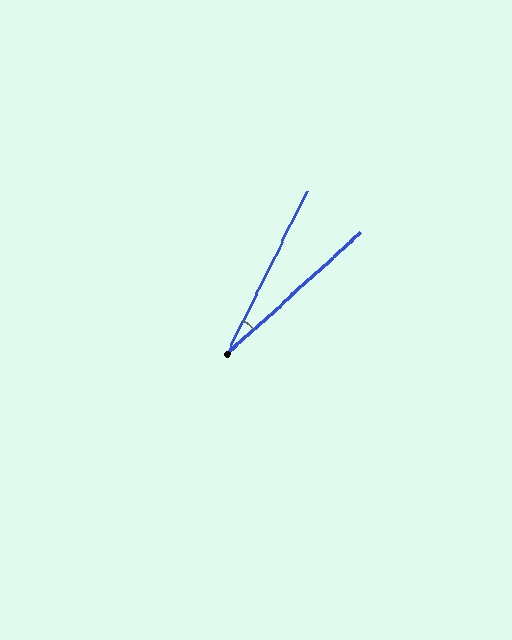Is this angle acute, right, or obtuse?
It is acute.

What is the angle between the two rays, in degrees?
Approximately 21 degrees.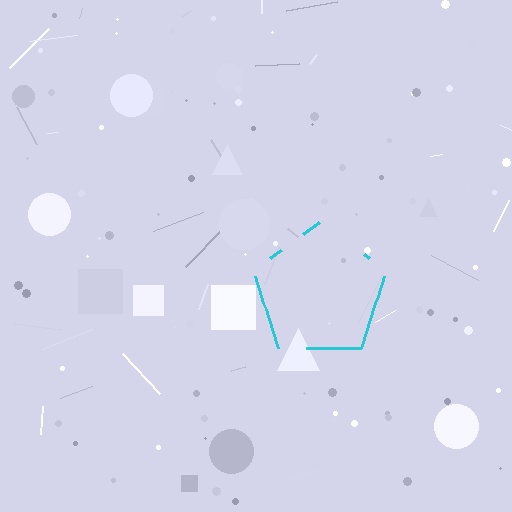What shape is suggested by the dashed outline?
The dashed outline suggests a pentagon.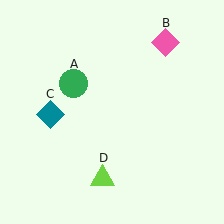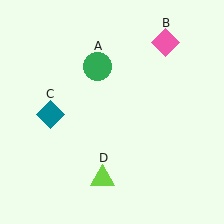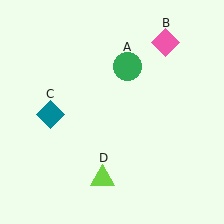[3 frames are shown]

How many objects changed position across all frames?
1 object changed position: green circle (object A).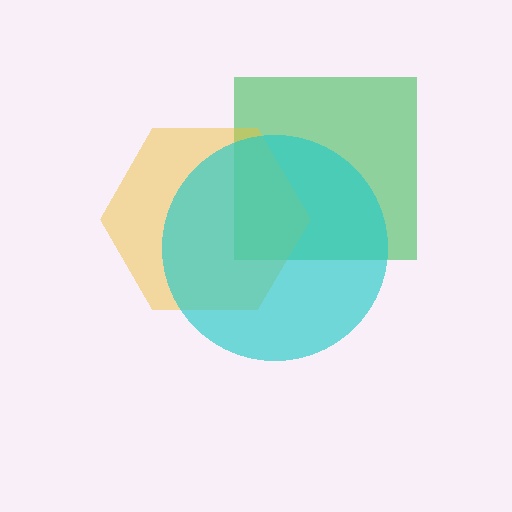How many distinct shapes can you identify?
There are 3 distinct shapes: a green square, a yellow hexagon, a cyan circle.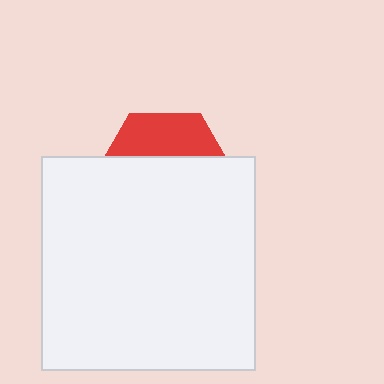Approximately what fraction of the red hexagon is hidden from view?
Roughly 69% of the red hexagon is hidden behind the white square.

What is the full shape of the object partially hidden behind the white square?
The partially hidden object is a red hexagon.